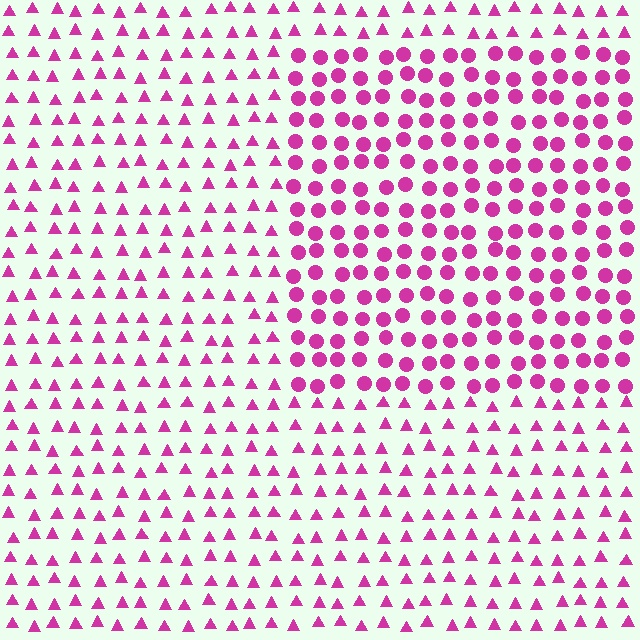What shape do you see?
I see a rectangle.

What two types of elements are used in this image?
The image uses circles inside the rectangle region and triangles outside it.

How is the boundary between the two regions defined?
The boundary is defined by a change in element shape: circles inside vs. triangles outside. All elements share the same color and spacing.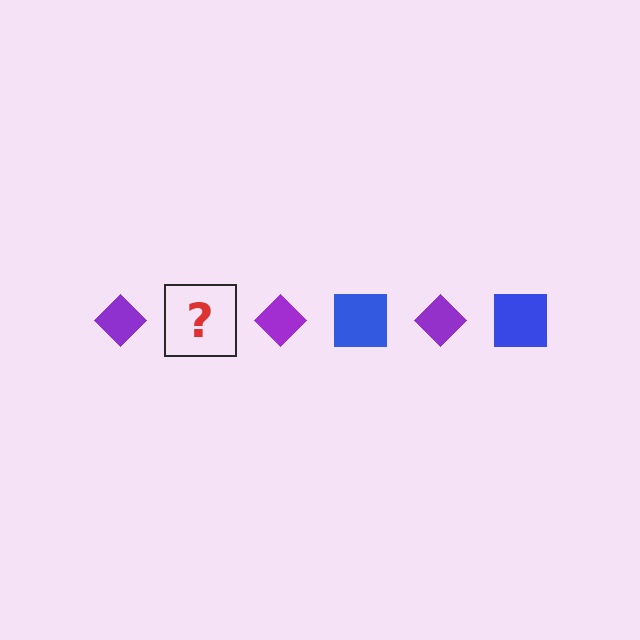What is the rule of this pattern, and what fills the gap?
The rule is that the pattern alternates between purple diamond and blue square. The gap should be filled with a blue square.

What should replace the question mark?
The question mark should be replaced with a blue square.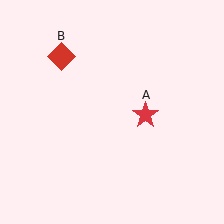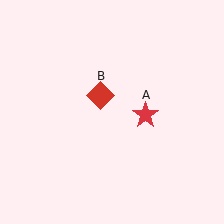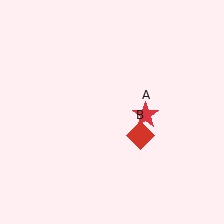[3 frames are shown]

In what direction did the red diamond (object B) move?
The red diamond (object B) moved down and to the right.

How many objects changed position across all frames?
1 object changed position: red diamond (object B).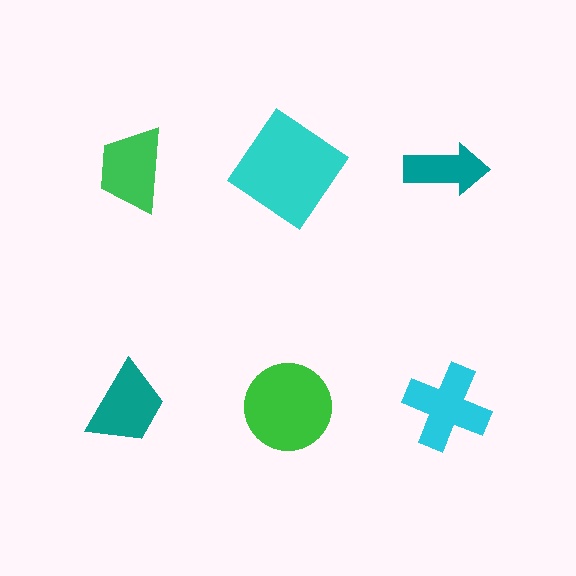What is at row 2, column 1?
A teal trapezoid.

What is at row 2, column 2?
A green circle.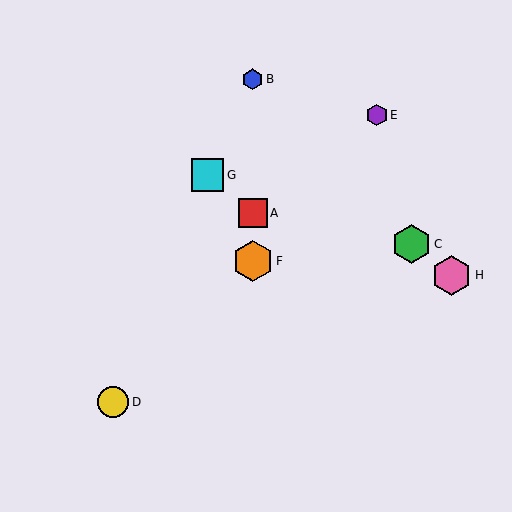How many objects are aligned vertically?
3 objects (A, B, F) are aligned vertically.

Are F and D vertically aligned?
No, F is at x≈253 and D is at x≈113.